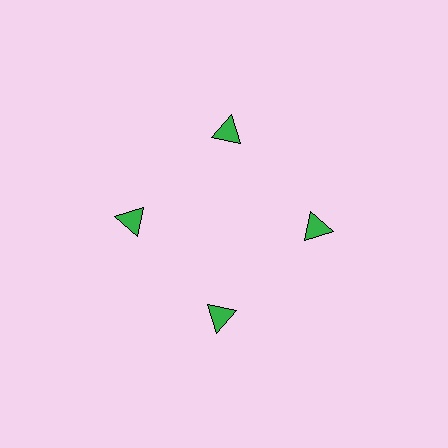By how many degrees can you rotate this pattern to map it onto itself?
The pattern maps onto itself every 90 degrees of rotation.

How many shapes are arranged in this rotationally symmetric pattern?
There are 4 shapes, arranged in 4 groups of 1.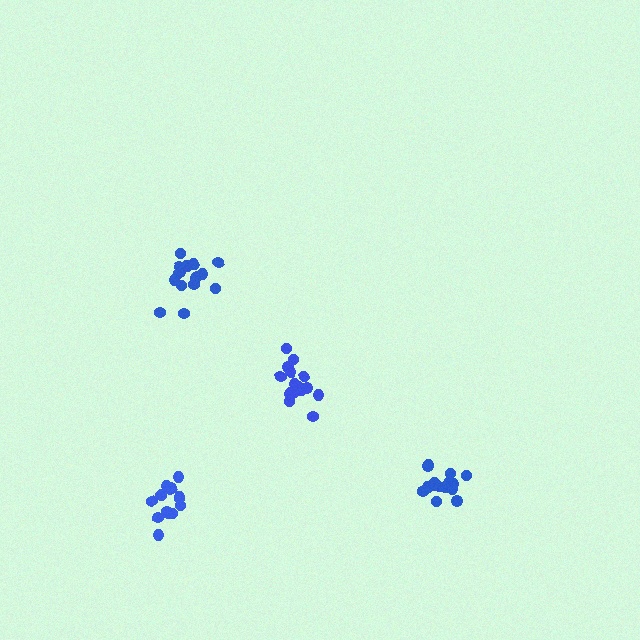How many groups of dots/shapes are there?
There are 4 groups.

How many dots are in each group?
Group 1: 17 dots, Group 2: 16 dots, Group 3: 15 dots, Group 4: 15 dots (63 total).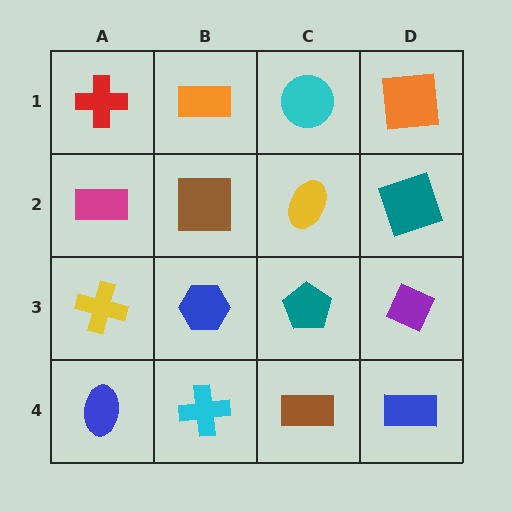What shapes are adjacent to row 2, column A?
A red cross (row 1, column A), a yellow cross (row 3, column A), a brown square (row 2, column B).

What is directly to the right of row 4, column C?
A blue rectangle.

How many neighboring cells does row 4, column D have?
2.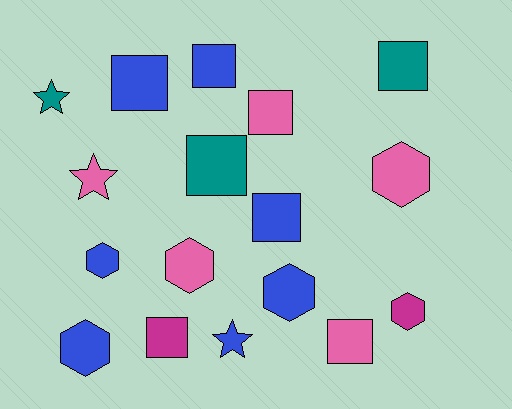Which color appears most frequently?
Blue, with 7 objects.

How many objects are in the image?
There are 17 objects.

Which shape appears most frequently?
Square, with 8 objects.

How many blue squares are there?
There are 3 blue squares.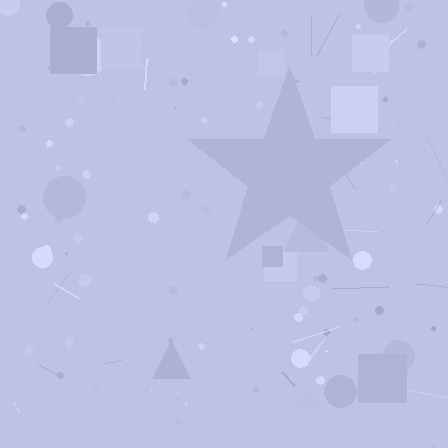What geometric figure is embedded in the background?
A star is embedded in the background.